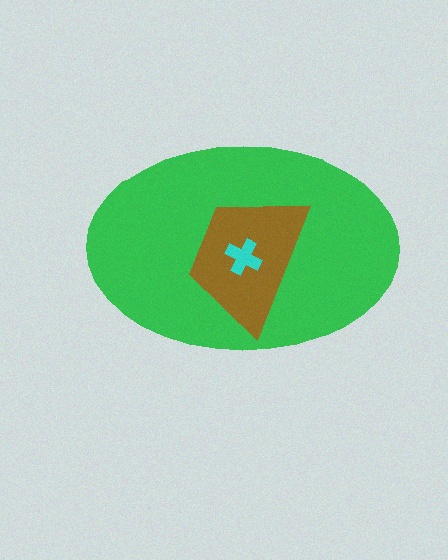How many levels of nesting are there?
3.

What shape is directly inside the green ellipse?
The brown trapezoid.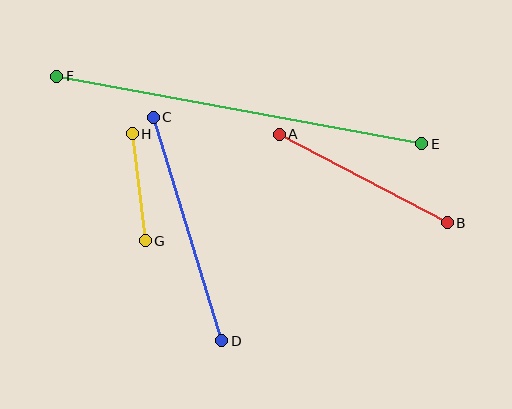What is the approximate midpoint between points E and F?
The midpoint is at approximately (239, 110) pixels.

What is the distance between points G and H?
The distance is approximately 108 pixels.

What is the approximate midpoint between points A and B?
The midpoint is at approximately (363, 179) pixels.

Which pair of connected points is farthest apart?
Points E and F are farthest apart.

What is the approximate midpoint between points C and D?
The midpoint is at approximately (187, 229) pixels.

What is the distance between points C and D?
The distance is approximately 234 pixels.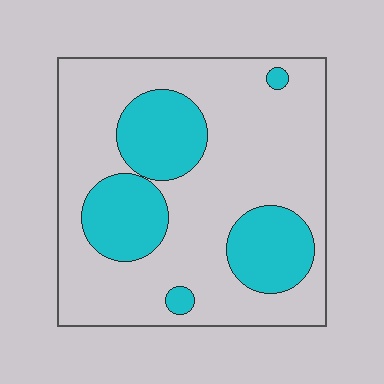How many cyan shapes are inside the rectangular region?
5.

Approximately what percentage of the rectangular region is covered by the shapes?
Approximately 30%.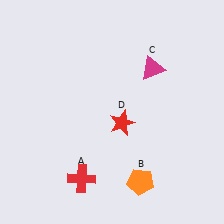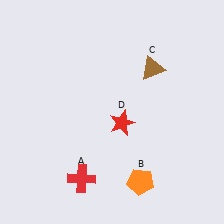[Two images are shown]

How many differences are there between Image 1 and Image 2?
There is 1 difference between the two images.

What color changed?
The triangle (C) changed from magenta in Image 1 to brown in Image 2.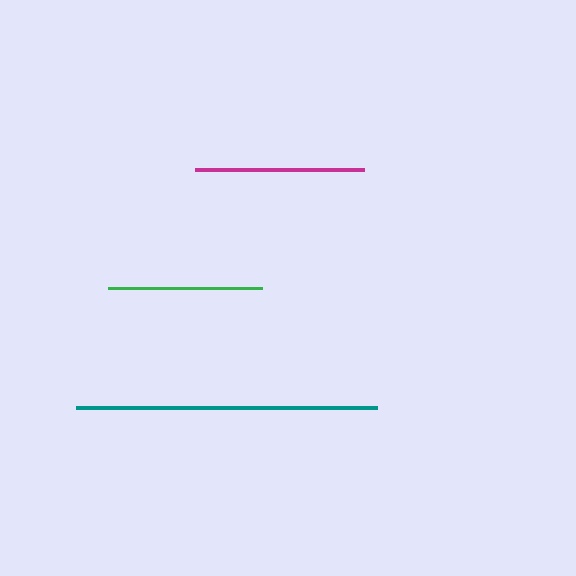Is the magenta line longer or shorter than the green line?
The magenta line is longer than the green line.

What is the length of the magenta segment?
The magenta segment is approximately 169 pixels long.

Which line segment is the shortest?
The green line is the shortest at approximately 154 pixels.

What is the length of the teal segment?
The teal segment is approximately 301 pixels long.